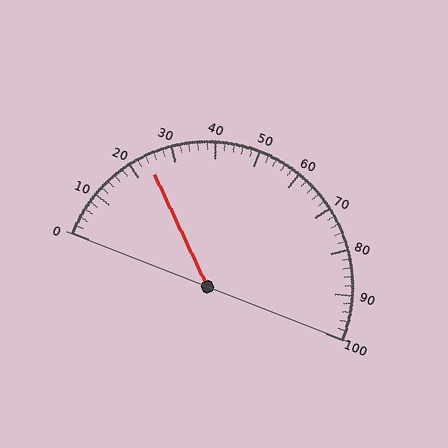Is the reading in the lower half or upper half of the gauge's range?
The reading is in the lower half of the range (0 to 100).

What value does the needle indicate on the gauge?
The needle indicates approximately 24.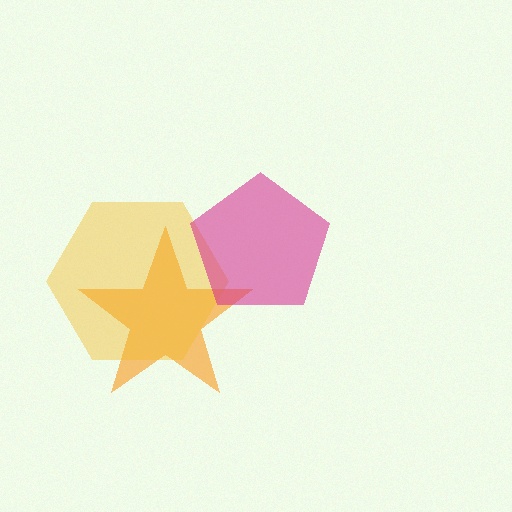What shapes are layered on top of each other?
The layered shapes are: an orange star, a yellow hexagon, a magenta pentagon.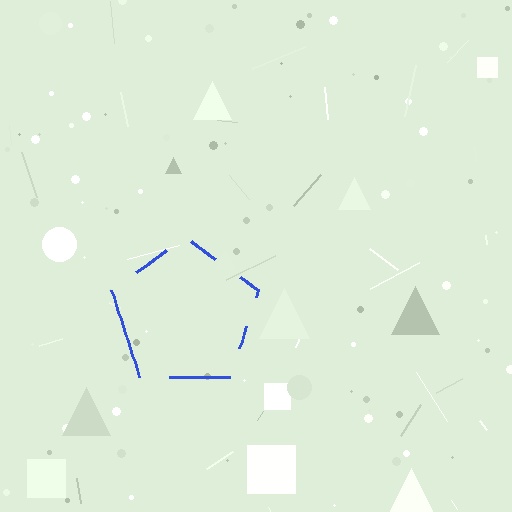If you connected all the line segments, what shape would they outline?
They would outline a pentagon.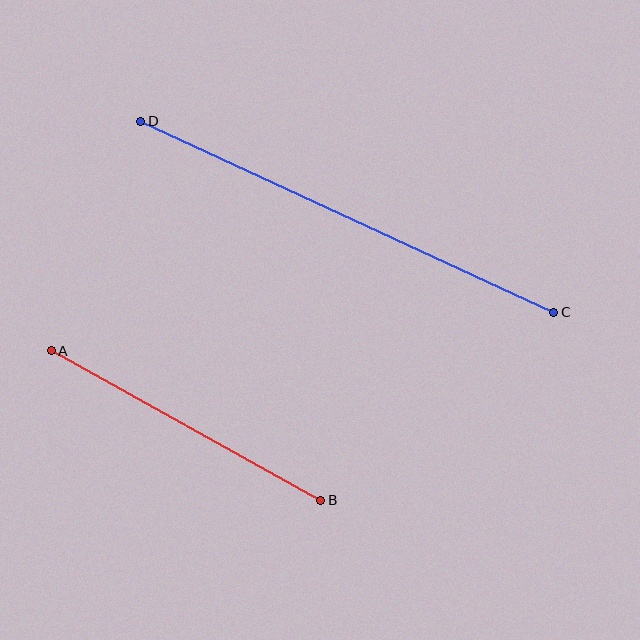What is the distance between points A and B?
The distance is approximately 308 pixels.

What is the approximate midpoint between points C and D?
The midpoint is at approximately (347, 217) pixels.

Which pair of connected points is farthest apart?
Points C and D are farthest apart.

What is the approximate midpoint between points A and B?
The midpoint is at approximately (186, 425) pixels.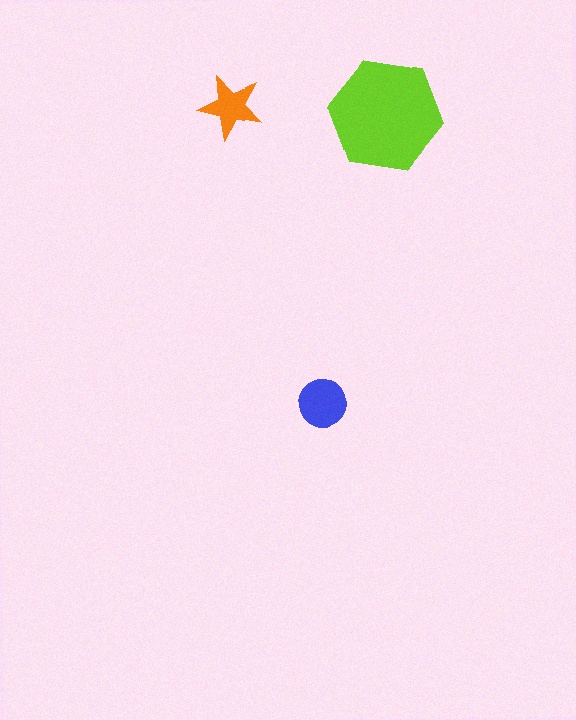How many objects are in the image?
There are 3 objects in the image.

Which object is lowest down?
The blue circle is bottommost.